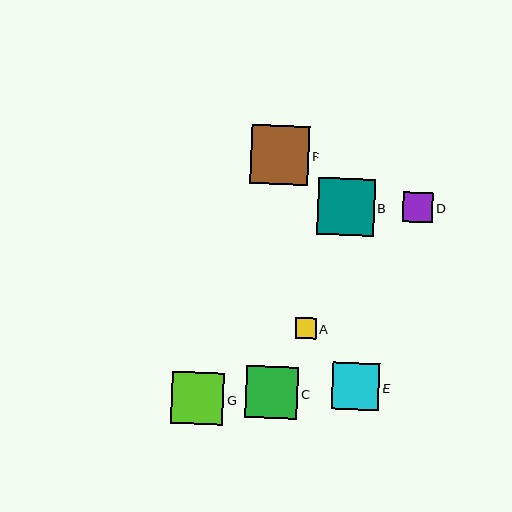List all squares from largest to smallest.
From largest to smallest: F, B, G, C, E, D, A.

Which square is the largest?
Square F is the largest with a size of approximately 58 pixels.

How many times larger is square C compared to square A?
Square C is approximately 2.5 times the size of square A.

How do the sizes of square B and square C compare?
Square B and square C are approximately the same size.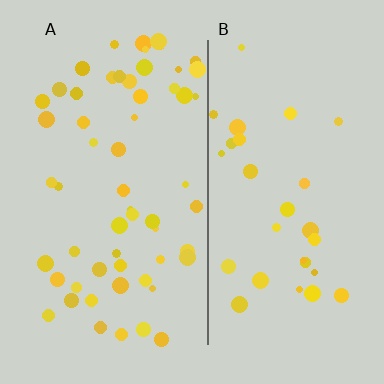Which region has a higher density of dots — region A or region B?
A (the left).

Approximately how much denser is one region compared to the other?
Approximately 1.9× — region A over region B.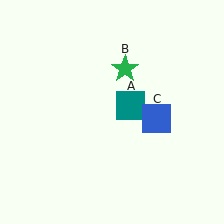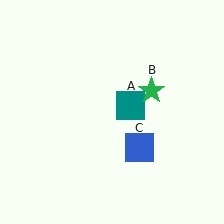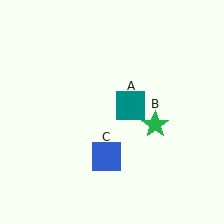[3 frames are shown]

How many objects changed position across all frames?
2 objects changed position: green star (object B), blue square (object C).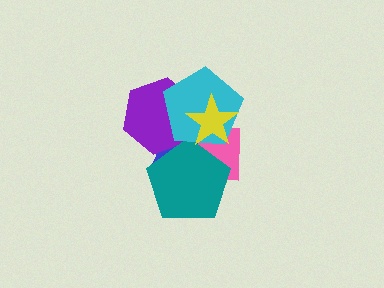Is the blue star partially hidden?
Yes, it is partially covered by another shape.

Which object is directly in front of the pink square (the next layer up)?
The blue star is directly in front of the pink square.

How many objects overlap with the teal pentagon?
6 objects overlap with the teal pentagon.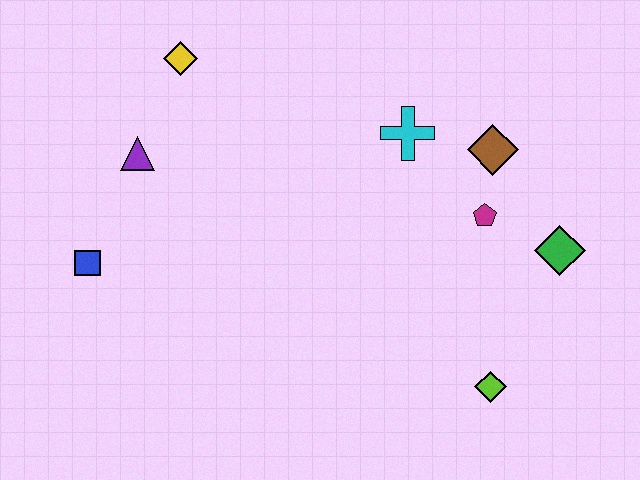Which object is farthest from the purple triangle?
The green diamond is farthest from the purple triangle.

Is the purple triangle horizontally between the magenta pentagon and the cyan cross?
No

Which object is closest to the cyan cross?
The brown diamond is closest to the cyan cross.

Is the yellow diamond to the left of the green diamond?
Yes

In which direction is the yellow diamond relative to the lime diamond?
The yellow diamond is above the lime diamond.